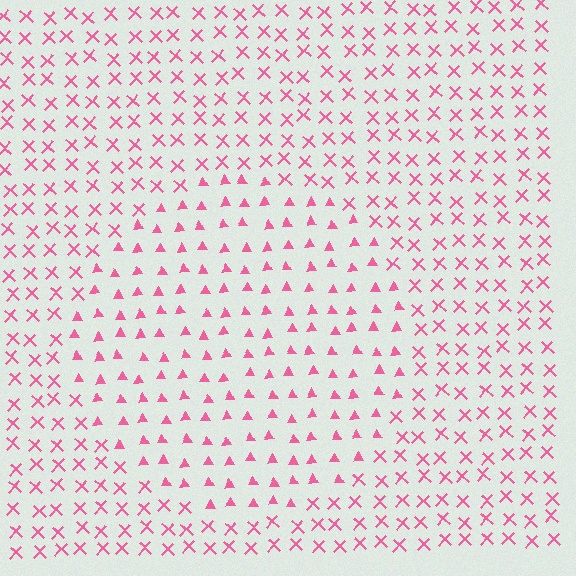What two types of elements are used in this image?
The image uses triangles inside the circle region and X marks outside it.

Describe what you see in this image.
The image is filled with small pink elements arranged in a uniform grid. A circle-shaped region contains triangles, while the surrounding area contains X marks. The boundary is defined purely by the change in element shape.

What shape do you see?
I see a circle.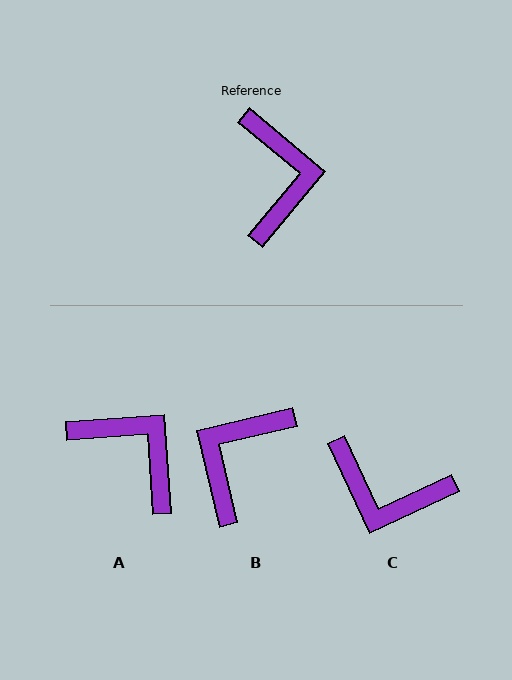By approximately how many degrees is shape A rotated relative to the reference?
Approximately 44 degrees counter-clockwise.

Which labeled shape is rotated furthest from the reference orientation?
B, about 143 degrees away.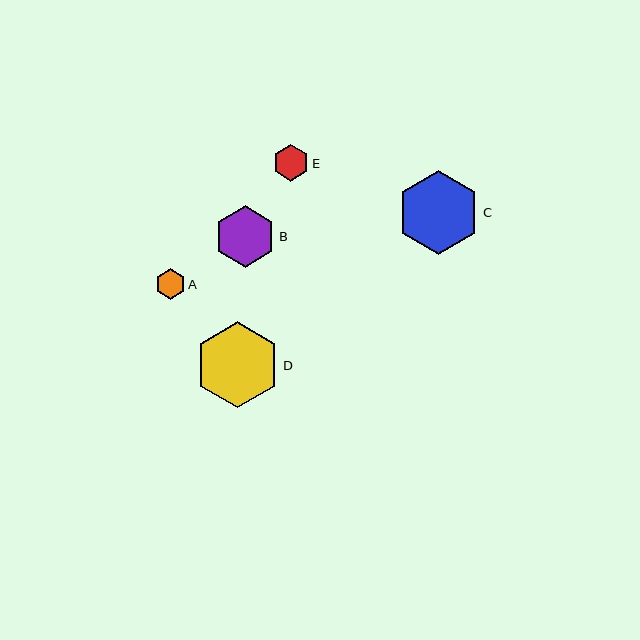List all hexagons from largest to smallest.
From largest to smallest: D, C, B, E, A.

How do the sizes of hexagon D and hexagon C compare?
Hexagon D and hexagon C are approximately the same size.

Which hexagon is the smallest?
Hexagon A is the smallest with a size of approximately 30 pixels.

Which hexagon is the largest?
Hexagon D is the largest with a size of approximately 86 pixels.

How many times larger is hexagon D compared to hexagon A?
Hexagon D is approximately 2.8 times the size of hexagon A.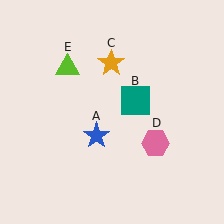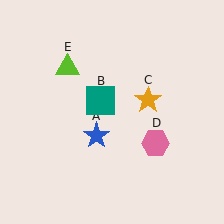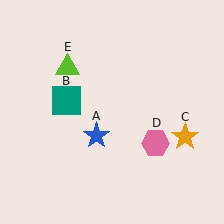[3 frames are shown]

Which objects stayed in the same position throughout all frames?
Blue star (object A) and pink hexagon (object D) and lime triangle (object E) remained stationary.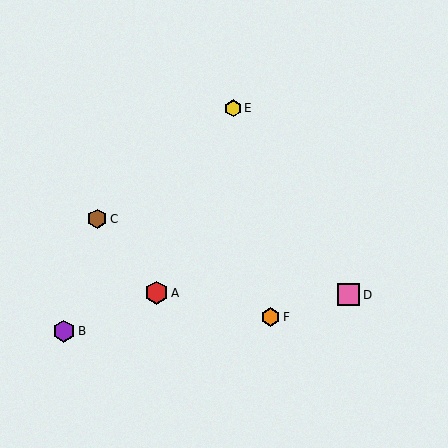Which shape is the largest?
The red hexagon (labeled A) is the largest.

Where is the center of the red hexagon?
The center of the red hexagon is at (156, 293).